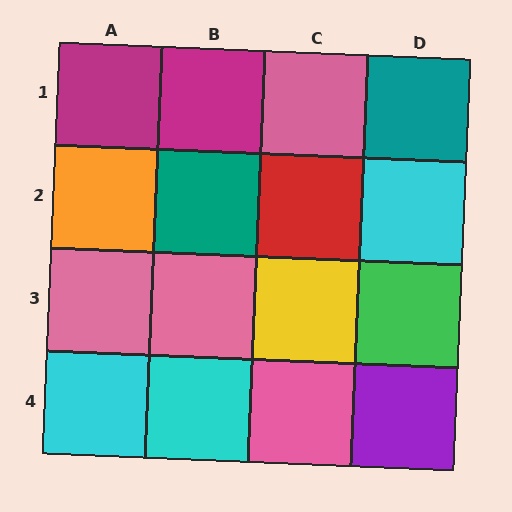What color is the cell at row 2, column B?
Teal.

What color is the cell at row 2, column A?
Orange.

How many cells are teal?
2 cells are teal.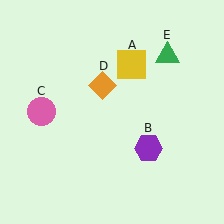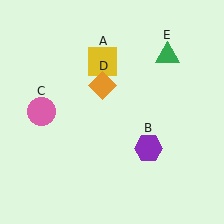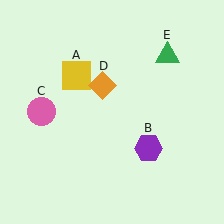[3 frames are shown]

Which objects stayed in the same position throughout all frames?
Purple hexagon (object B) and pink circle (object C) and orange diamond (object D) and green triangle (object E) remained stationary.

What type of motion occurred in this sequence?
The yellow square (object A) rotated counterclockwise around the center of the scene.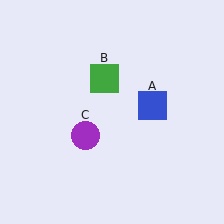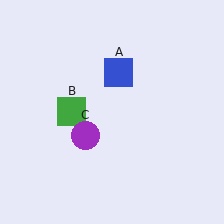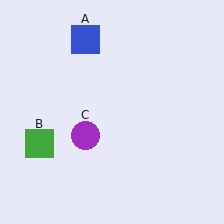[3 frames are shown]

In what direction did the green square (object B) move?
The green square (object B) moved down and to the left.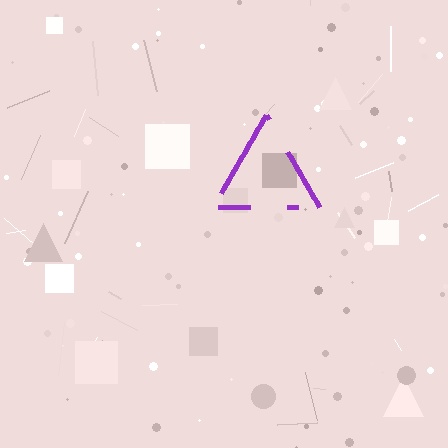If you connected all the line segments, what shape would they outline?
They would outline a triangle.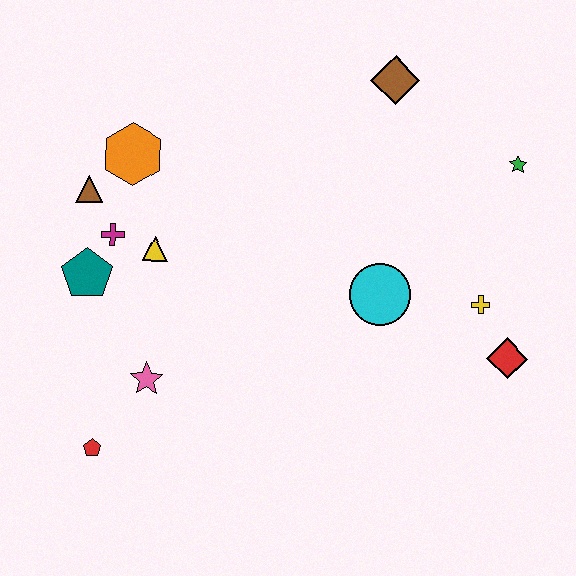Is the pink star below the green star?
Yes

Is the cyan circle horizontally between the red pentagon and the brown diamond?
Yes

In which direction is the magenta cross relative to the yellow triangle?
The magenta cross is to the left of the yellow triangle.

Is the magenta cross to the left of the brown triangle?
No